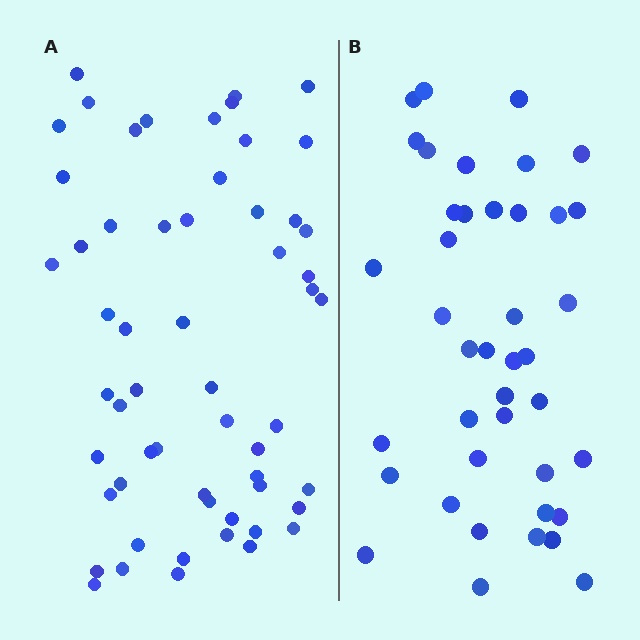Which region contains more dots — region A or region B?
Region A (the left region) has more dots.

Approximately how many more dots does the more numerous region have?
Region A has approximately 15 more dots than region B.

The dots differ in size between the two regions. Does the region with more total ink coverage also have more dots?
No. Region B has more total ink coverage because its dots are larger, but region A actually contains more individual dots. Total area can be misleading — the number of items is what matters here.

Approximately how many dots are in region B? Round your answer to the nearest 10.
About 40 dots. (The exact count is 41, which rounds to 40.)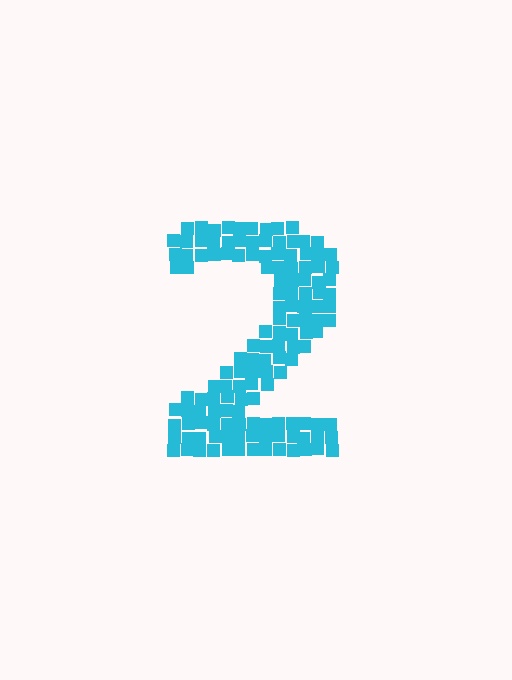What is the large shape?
The large shape is the digit 2.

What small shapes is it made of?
It is made of small squares.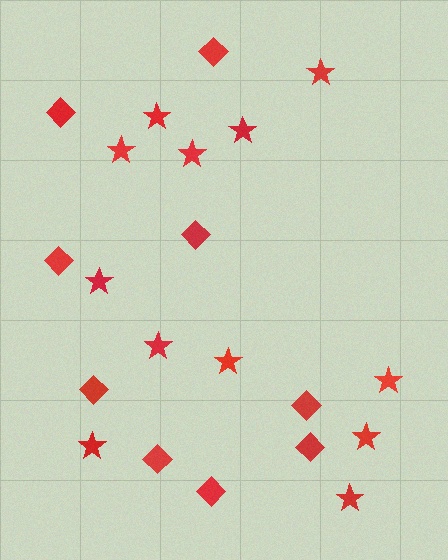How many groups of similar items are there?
There are 2 groups: one group of stars (12) and one group of diamonds (9).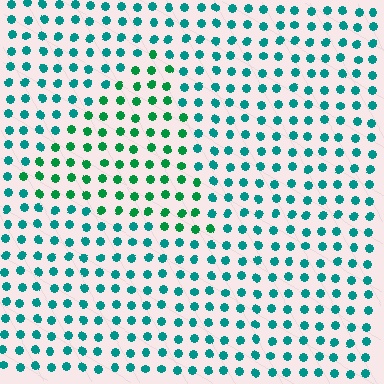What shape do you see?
I see a triangle.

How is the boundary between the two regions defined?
The boundary is defined purely by a slight shift in hue (about 32 degrees). Spacing, size, and orientation are identical on both sides.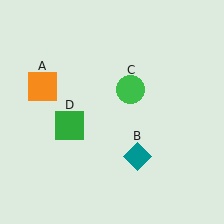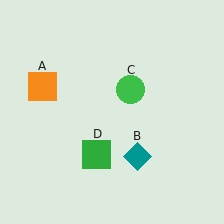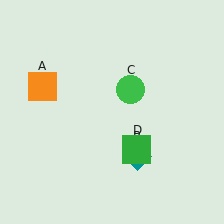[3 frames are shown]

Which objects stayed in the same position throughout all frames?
Orange square (object A) and teal diamond (object B) and green circle (object C) remained stationary.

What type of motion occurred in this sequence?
The green square (object D) rotated counterclockwise around the center of the scene.